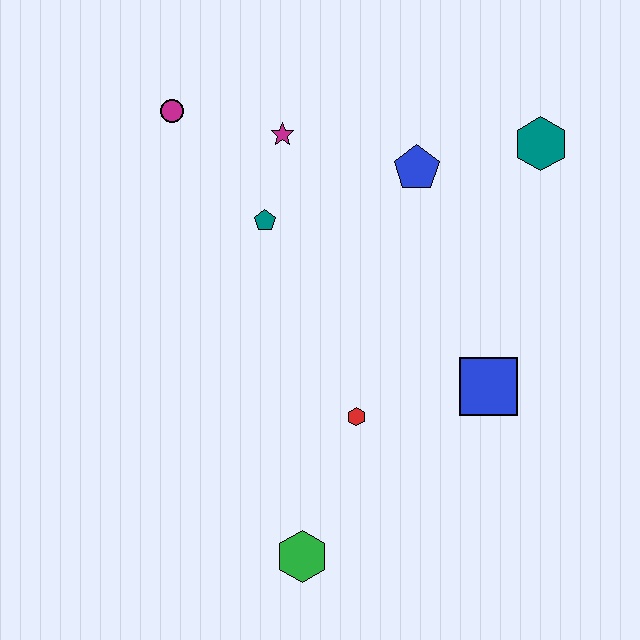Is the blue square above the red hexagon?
Yes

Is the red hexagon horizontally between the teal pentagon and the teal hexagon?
Yes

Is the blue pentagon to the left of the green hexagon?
No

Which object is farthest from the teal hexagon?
The green hexagon is farthest from the teal hexagon.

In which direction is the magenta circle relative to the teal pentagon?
The magenta circle is above the teal pentagon.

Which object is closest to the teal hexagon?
The blue pentagon is closest to the teal hexagon.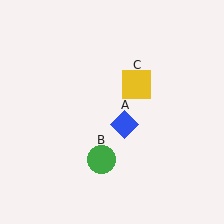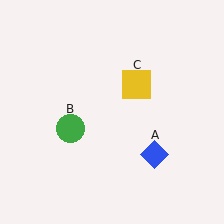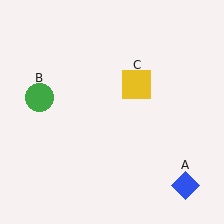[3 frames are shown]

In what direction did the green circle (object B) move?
The green circle (object B) moved up and to the left.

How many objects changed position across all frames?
2 objects changed position: blue diamond (object A), green circle (object B).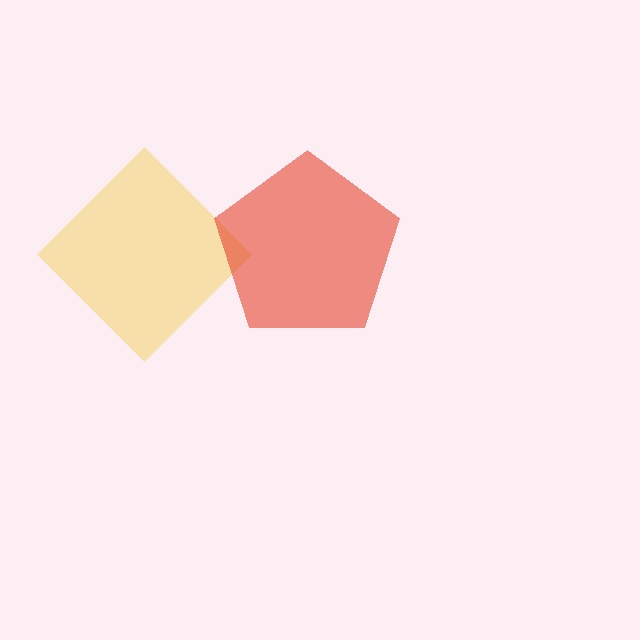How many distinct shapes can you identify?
There are 2 distinct shapes: a yellow diamond, a red pentagon.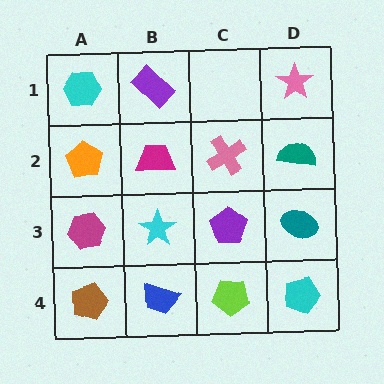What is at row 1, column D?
A pink star.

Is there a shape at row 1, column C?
No, that cell is empty.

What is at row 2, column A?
An orange pentagon.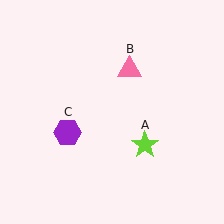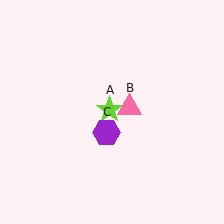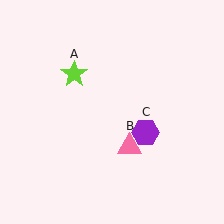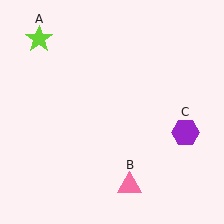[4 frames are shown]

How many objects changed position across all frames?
3 objects changed position: lime star (object A), pink triangle (object B), purple hexagon (object C).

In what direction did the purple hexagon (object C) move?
The purple hexagon (object C) moved right.